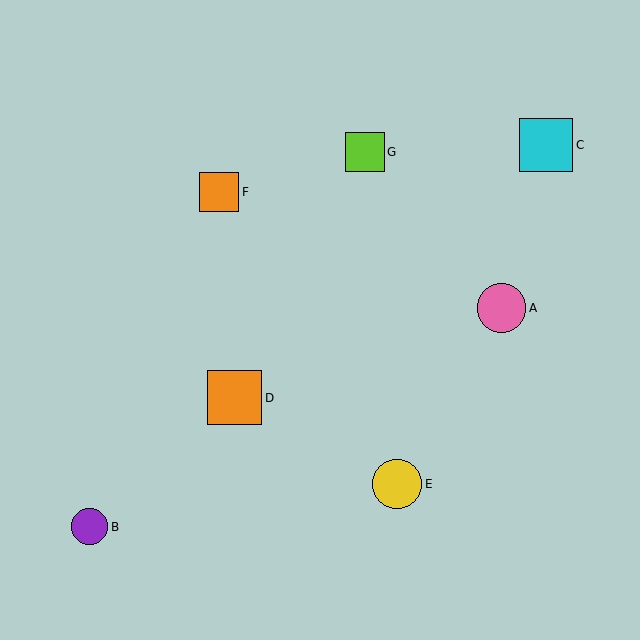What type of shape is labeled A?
Shape A is a pink circle.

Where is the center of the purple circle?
The center of the purple circle is at (90, 527).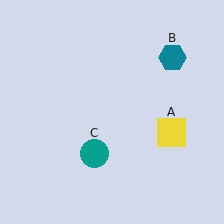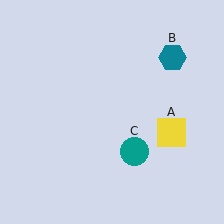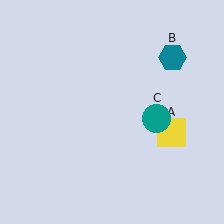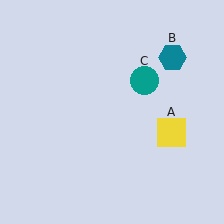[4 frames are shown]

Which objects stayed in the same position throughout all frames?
Yellow square (object A) and teal hexagon (object B) remained stationary.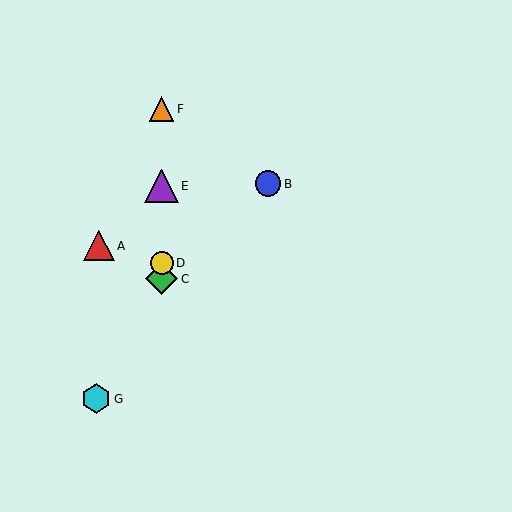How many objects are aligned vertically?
4 objects (C, D, E, F) are aligned vertically.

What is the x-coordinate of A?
Object A is at x≈99.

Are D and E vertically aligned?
Yes, both are at x≈162.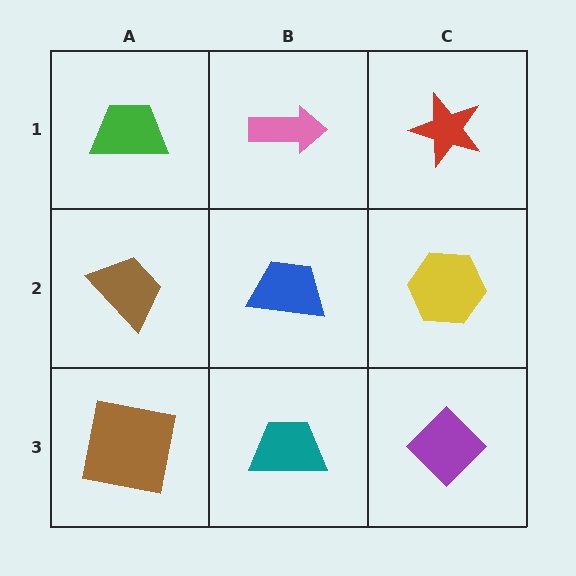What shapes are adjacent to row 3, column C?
A yellow hexagon (row 2, column C), a teal trapezoid (row 3, column B).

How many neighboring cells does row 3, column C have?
2.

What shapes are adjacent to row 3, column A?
A brown trapezoid (row 2, column A), a teal trapezoid (row 3, column B).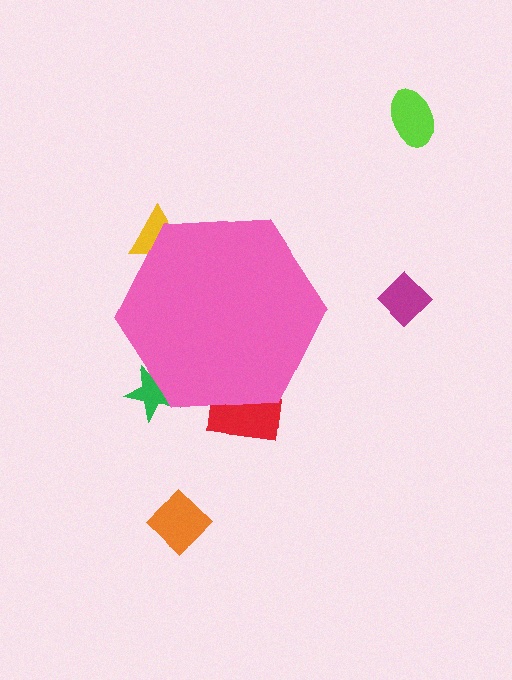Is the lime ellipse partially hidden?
No, the lime ellipse is fully visible.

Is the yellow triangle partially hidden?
Yes, the yellow triangle is partially hidden behind the pink hexagon.